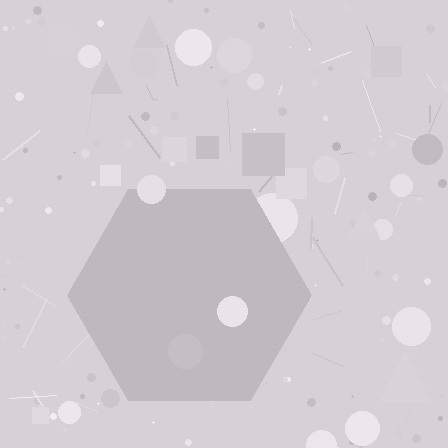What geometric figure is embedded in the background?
A hexagon is embedded in the background.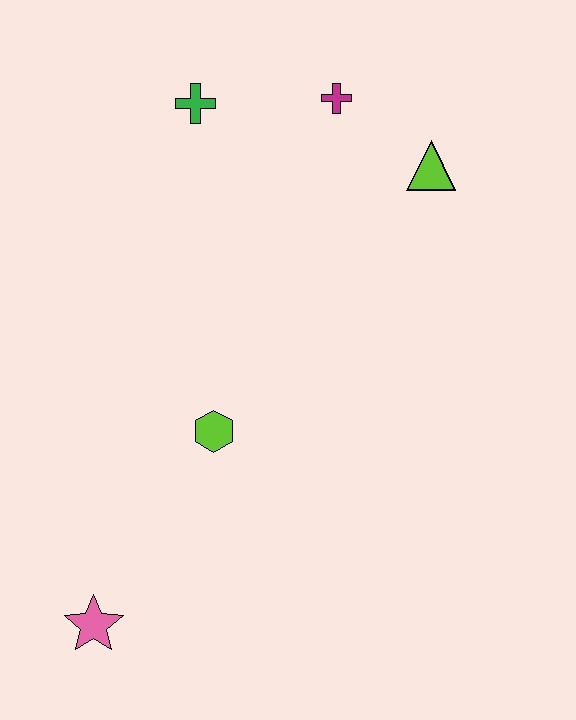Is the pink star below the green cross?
Yes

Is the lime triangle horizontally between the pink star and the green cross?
No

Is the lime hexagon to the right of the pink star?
Yes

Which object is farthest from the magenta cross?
The pink star is farthest from the magenta cross.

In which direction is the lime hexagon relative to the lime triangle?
The lime hexagon is below the lime triangle.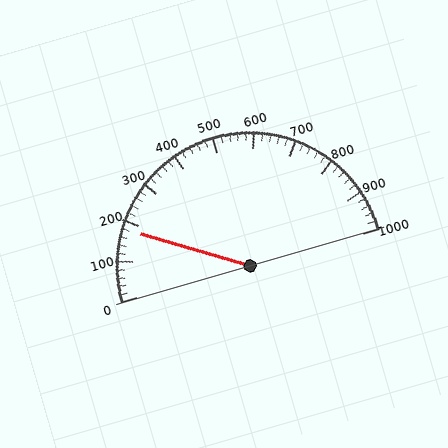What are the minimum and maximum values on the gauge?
The gauge ranges from 0 to 1000.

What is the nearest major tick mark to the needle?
The nearest major tick mark is 200.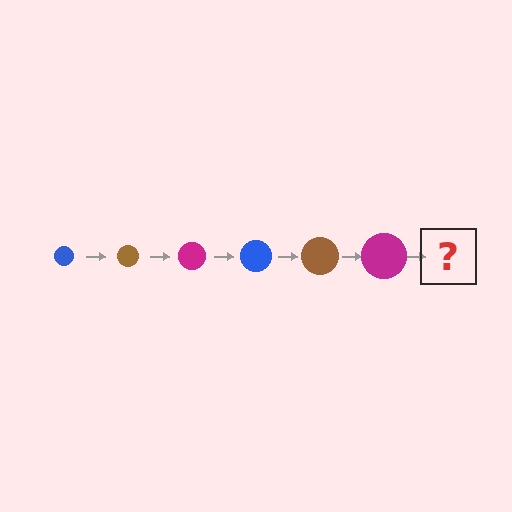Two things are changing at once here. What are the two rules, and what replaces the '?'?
The two rules are that the circle grows larger each step and the color cycles through blue, brown, and magenta. The '?' should be a blue circle, larger than the previous one.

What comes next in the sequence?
The next element should be a blue circle, larger than the previous one.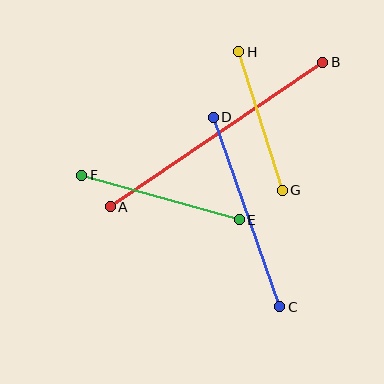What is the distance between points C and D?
The distance is approximately 201 pixels.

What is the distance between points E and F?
The distance is approximately 164 pixels.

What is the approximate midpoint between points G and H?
The midpoint is at approximately (261, 121) pixels.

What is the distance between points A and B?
The distance is approximately 257 pixels.